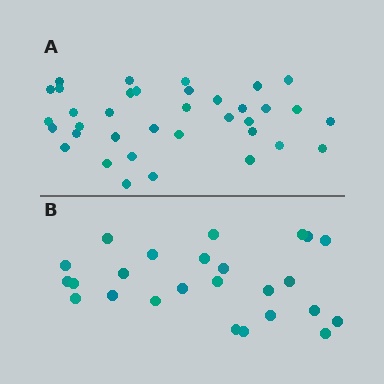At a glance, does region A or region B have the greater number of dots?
Region A (the top region) has more dots.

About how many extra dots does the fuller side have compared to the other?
Region A has roughly 12 or so more dots than region B.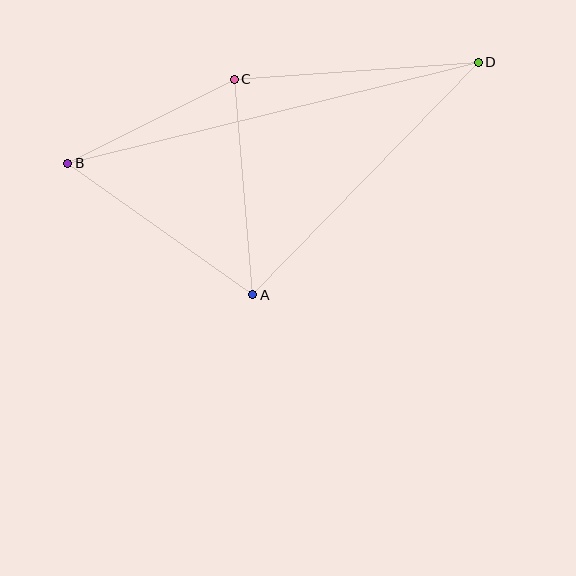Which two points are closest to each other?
Points B and C are closest to each other.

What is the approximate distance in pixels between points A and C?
The distance between A and C is approximately 216 pixels.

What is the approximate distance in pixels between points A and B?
The distance between A and B is approximately 227 pixels.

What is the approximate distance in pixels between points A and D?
The distance between A and D is approximately 323 pixels.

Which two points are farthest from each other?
Points B and D are farthest from each other.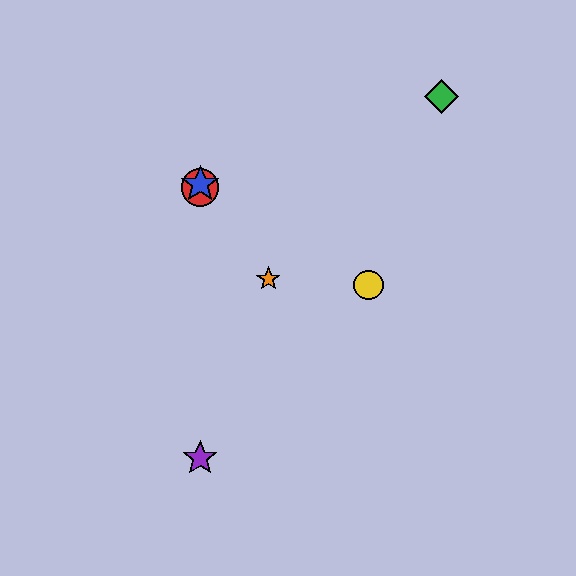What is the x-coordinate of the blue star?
The blue star is at x≈200.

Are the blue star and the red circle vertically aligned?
Yes, both are at x≈200.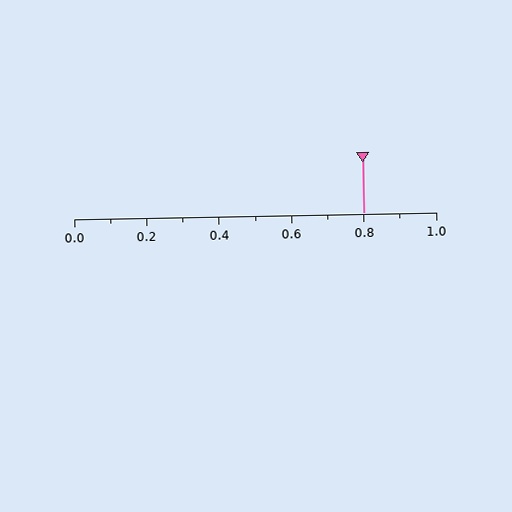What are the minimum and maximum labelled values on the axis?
The axis runs from 0.0 to 1.0.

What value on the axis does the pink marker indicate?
The marker indicates approximately 0.8.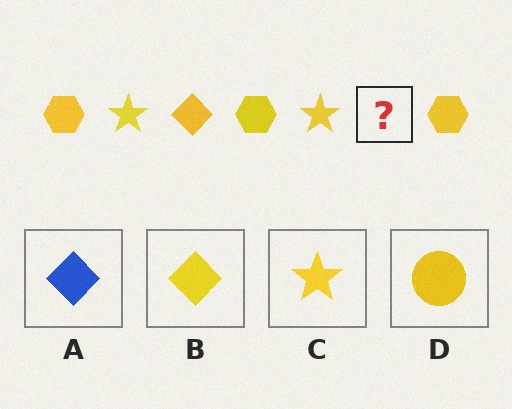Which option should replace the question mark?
Option B.